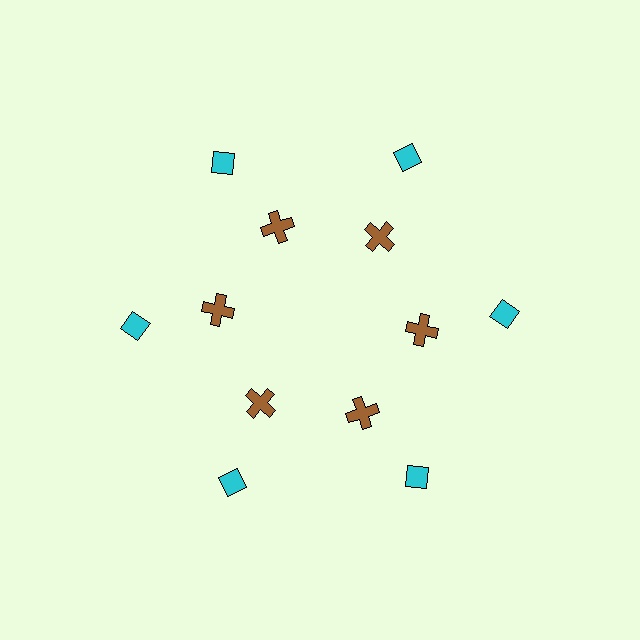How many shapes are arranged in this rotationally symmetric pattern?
There are 12 shapes, arranged in 6 groups of 2.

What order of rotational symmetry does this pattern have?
This pattern has 6-fold rotational symmetry.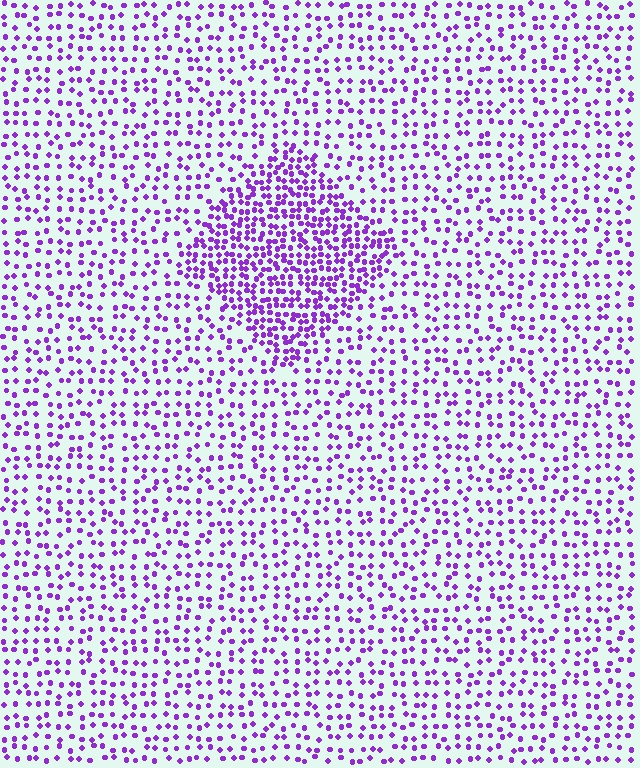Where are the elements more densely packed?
The elements are more densely packed inside the diamond boundary.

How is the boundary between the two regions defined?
The boundary is defined by a change in element density (approximately 2.1x ratio). All elements are the same color, size, and shape.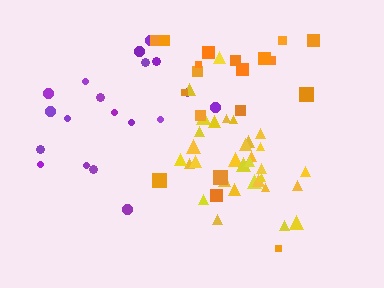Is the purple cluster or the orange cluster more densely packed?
Orange.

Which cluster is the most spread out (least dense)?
Purple.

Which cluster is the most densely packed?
Yellow.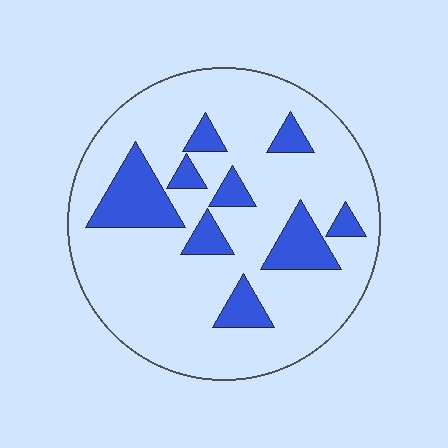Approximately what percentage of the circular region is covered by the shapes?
Approximately 20%.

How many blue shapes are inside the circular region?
9.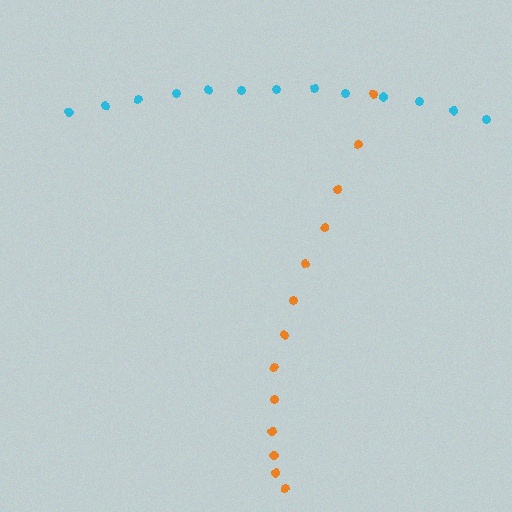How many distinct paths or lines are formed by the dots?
There are 2 distinct paths.